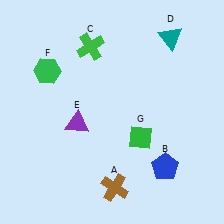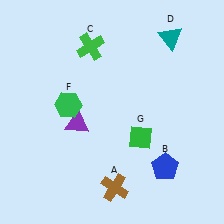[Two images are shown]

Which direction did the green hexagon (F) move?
The green hexagon (F) moved down.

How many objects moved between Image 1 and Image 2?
1 object moved between the two images.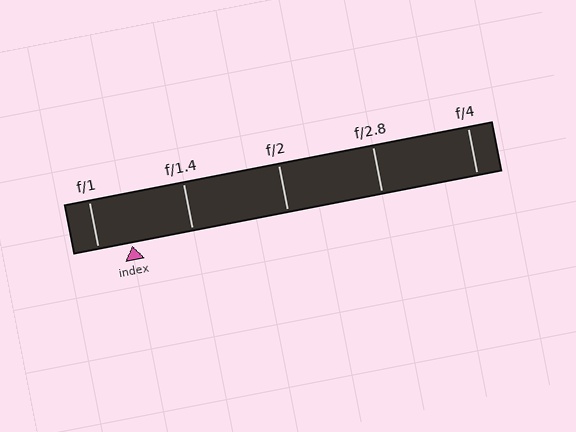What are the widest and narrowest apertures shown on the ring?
The widest aperture shown is f/1 and the narrowest is f/4.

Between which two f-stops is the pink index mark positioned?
The index mark is between f/1 and f/1.4.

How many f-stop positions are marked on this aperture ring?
There are 5 f-stop positions marked.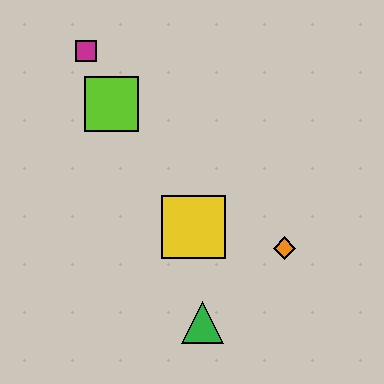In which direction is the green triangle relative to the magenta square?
The green triangle is below the magenta square.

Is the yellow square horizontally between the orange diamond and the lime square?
Yes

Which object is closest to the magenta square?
The lime square is closest to the magenta square.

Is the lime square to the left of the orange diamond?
Yes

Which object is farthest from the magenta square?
The green triangle is farthest from the magenta square.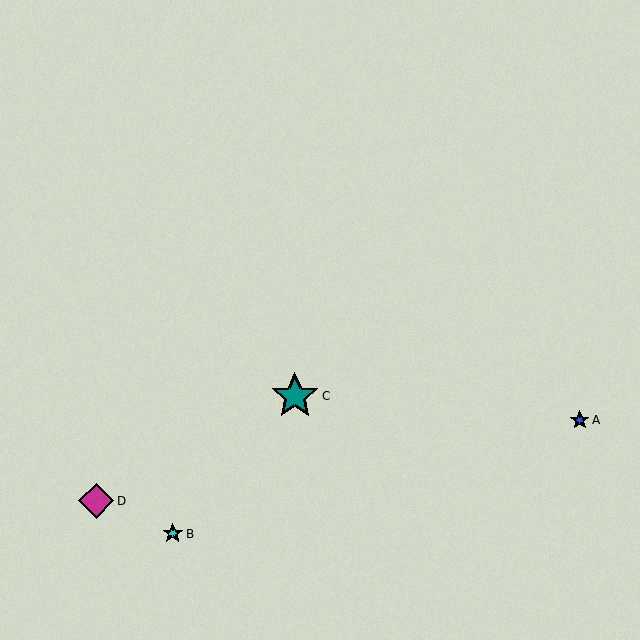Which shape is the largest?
The teal star (labeled C) is the largest.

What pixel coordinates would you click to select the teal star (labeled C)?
Click at (295, 396) to select the teal star C.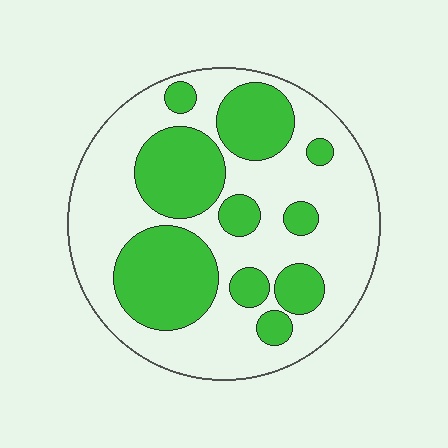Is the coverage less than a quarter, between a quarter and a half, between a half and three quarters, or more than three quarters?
Between a quarter and a half.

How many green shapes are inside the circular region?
10.